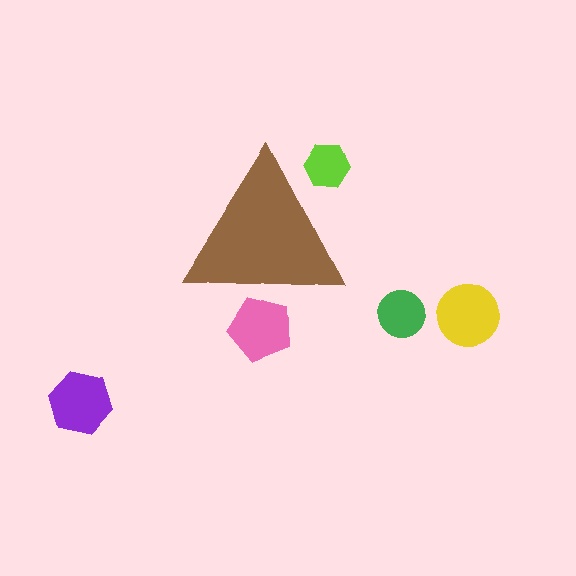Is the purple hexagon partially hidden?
No, the purple hexagon is fully visible.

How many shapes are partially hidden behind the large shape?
2 shapes are partially hidden.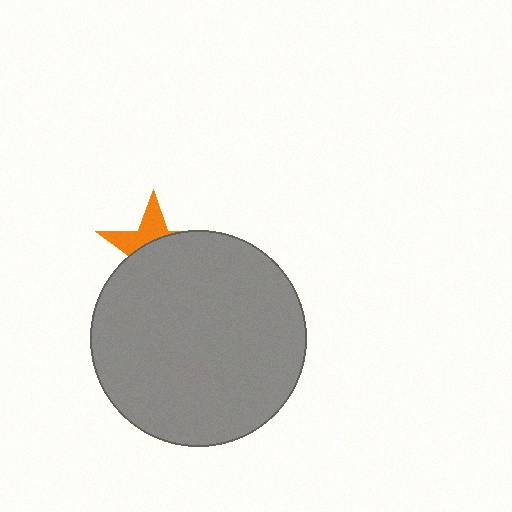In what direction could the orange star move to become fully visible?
The orange star could move up. That would shift it out from behind the gray circle entirely.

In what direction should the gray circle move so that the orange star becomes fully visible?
The gray circle should move down. That is the shortest direction to clear the overlap and leave the orange star fully visible.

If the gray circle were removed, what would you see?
You would see the complete orange star.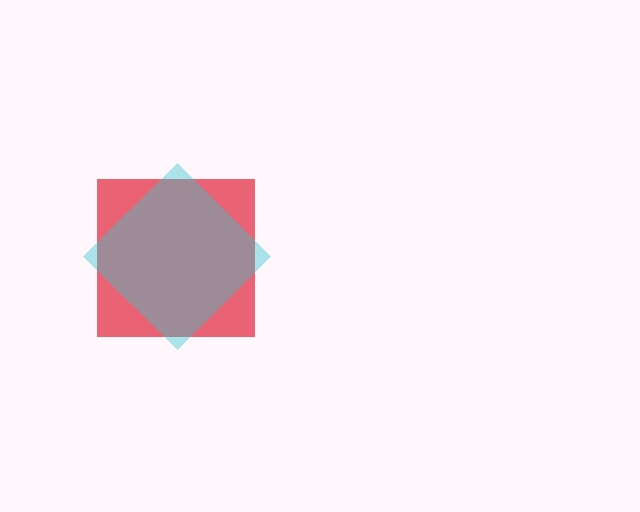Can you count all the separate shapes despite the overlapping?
Yes, there are 2 separate shapes.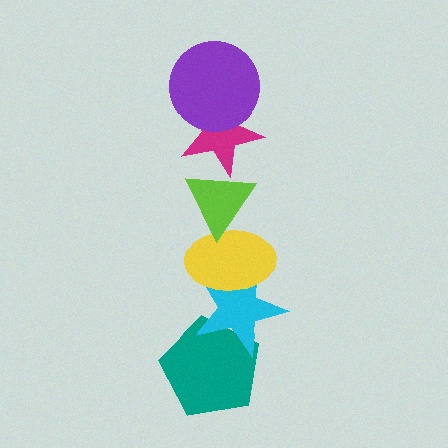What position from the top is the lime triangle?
The lime triangle is 3rd from the top.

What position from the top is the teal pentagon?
The teal pentagon is 6th from the top.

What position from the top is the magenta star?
The magenta star is 2nd from the top.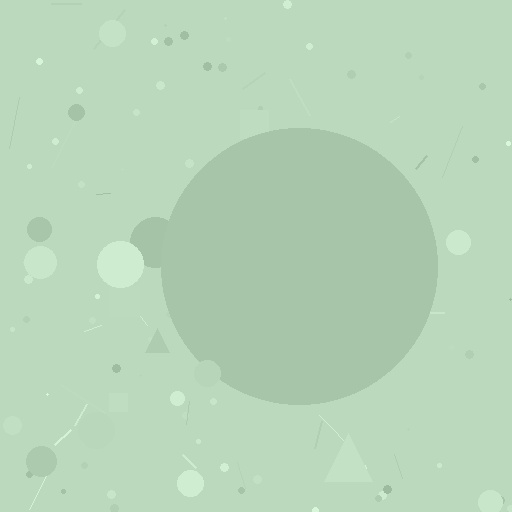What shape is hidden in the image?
A circle is hidden in the image.